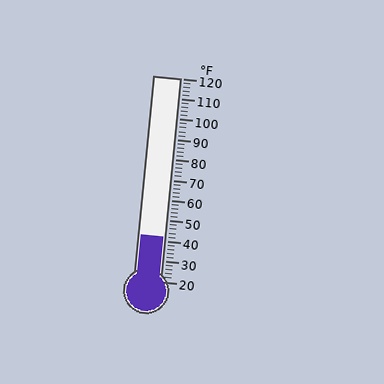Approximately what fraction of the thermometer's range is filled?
The thermometer is filled to approximately 20% of its range.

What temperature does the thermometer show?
The thermometer shows approximately 42°F.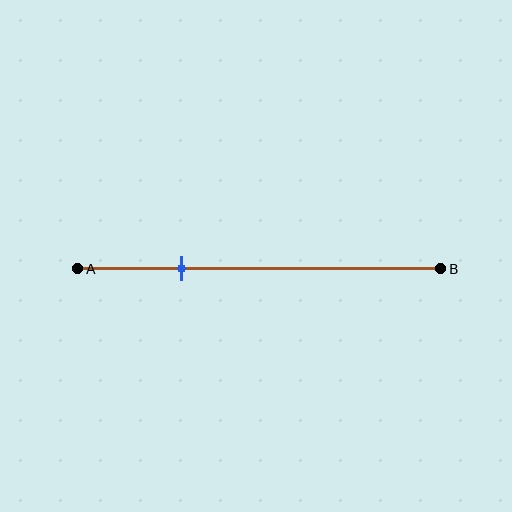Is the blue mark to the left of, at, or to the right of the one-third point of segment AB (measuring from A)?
The blue mark is to the left of the one-third point of segment AB.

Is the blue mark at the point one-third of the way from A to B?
No, the mark is at about 30% from A, not at the 33% one-third point.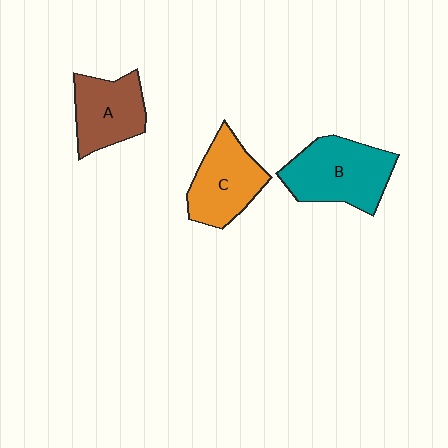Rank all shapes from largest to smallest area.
From largest to smallest: B (teal), C (orange), A (brown).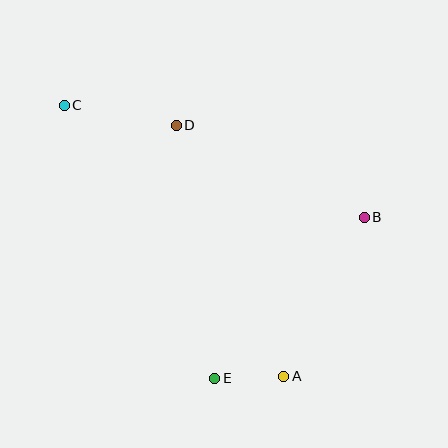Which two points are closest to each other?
Points A and E are closest to each other.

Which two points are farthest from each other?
Points A and C are farthest from each other.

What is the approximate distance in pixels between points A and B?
The distance between A and B is approximately 178 pixels.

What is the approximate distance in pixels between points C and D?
The distance between C and D is approximately 113 pixels.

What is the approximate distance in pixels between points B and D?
The distance between B and D is approximately 210 pixels.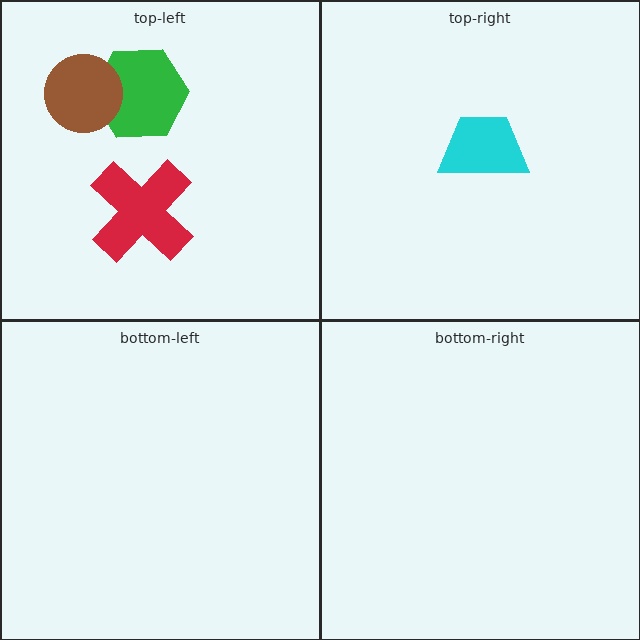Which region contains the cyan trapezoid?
The top-right region.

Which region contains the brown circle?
The top-left region.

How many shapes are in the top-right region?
1.